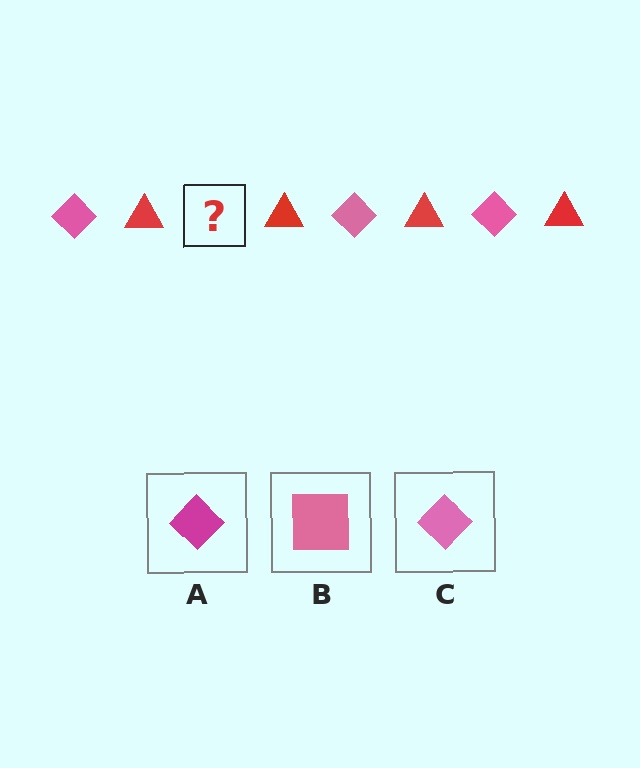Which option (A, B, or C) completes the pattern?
C.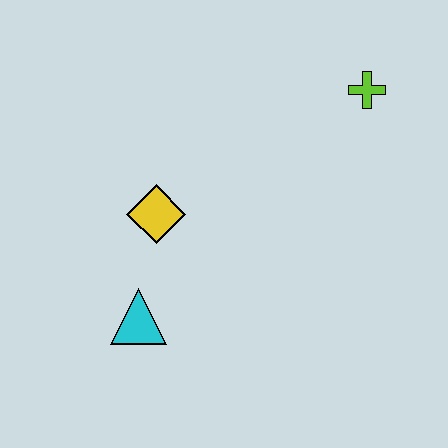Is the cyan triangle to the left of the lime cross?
Yes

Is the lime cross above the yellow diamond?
Yes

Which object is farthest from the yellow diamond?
The lime cross is farthest from the yellow diamond.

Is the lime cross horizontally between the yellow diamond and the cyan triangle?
No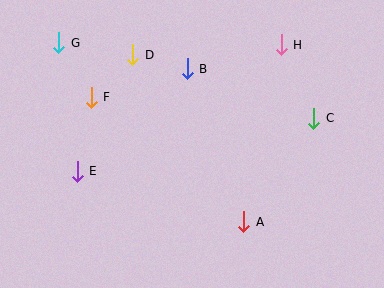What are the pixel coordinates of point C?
Point C is at (314, 118).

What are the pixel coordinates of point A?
Point A is at (244, 222).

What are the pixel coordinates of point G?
Point G is at (59, 43).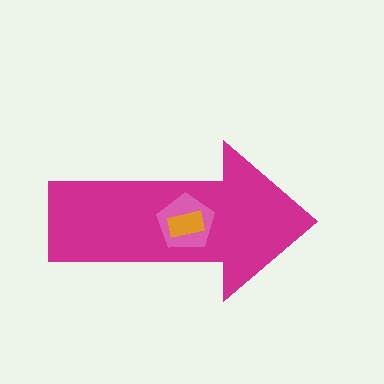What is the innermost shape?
The orange rectangle.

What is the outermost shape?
The magenta arrow.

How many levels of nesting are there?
3.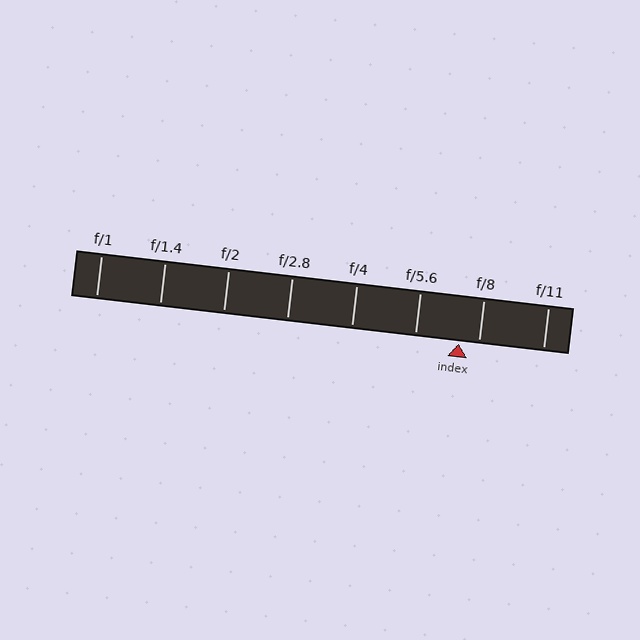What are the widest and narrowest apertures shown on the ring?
The widest aperture shown is f/1 and the narrowest is f/11.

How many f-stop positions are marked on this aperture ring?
There are 8 f-stop positions marked.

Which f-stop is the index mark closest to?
The index mark is closest to f/8.